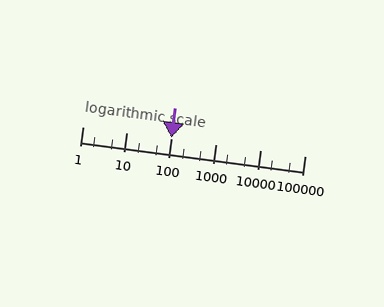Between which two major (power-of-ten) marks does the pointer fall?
The pointer is between 100 and 1000.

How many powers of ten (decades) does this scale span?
The scale spans 5 decades, from 1 to 100000.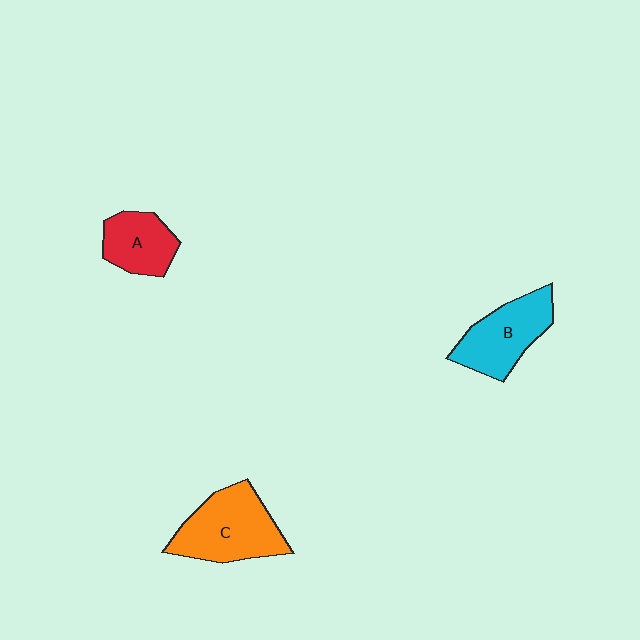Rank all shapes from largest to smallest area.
From largest to smallest: C (orange), B (cyan), A (red).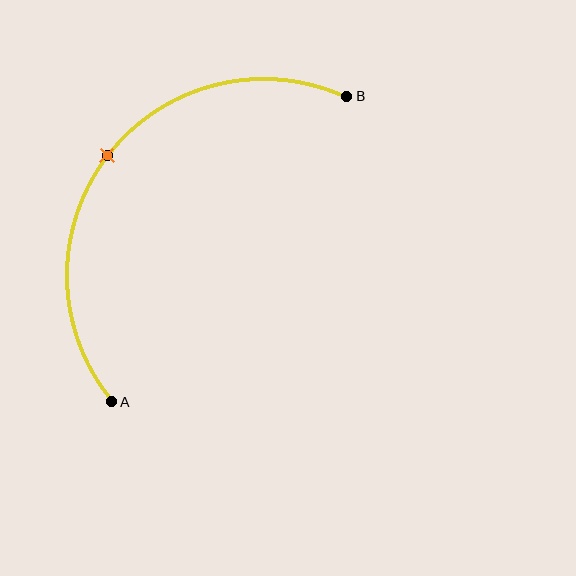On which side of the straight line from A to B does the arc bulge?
The arc bulges above and to the left of the straight line connecting A and B.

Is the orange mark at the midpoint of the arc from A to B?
Yes. The orange mark lies on the arc at equal arc-length from both A and B — it is the arc midpoint.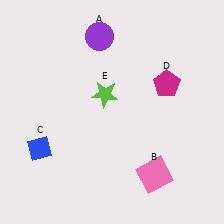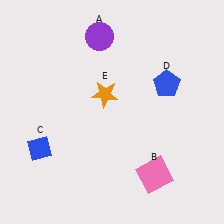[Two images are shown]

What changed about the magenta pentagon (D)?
In Image 1, D is magenta. In Image 2, it changed to blue.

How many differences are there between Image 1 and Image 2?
There are 2 differences between the two images.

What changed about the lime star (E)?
In Image 1, E is lime. In Image 2, it changed to orange.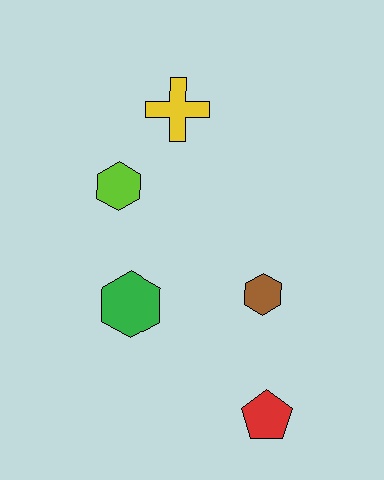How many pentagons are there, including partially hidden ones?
There is 1 pentagon.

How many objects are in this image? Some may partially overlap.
There are 5 objects.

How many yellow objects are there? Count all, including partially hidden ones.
There is 1 yellow object.